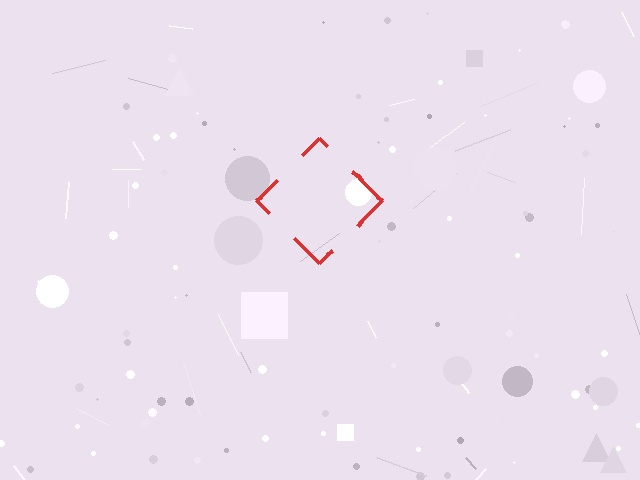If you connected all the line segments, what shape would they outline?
They would outline a diamond.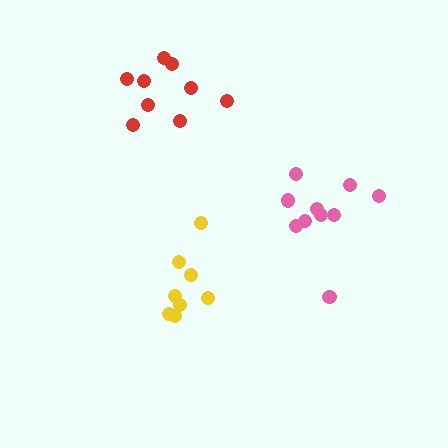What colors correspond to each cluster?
The clusters are colored: yellow, red, pink.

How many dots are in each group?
Group 1: 8 dots, Group 2: 9 dots, Group 3: 10 dots (27 total).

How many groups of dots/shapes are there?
There are 3 groups.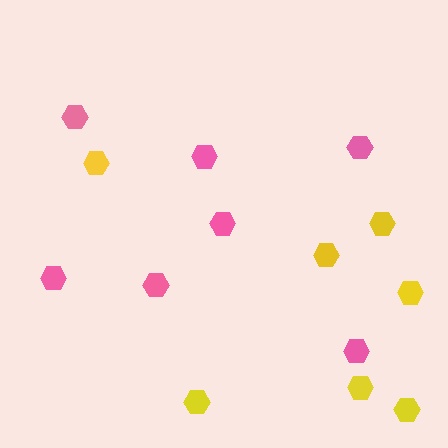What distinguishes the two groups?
There are 2 groups: one group of yellow hexagons (7) and one group of pink hexagons (7).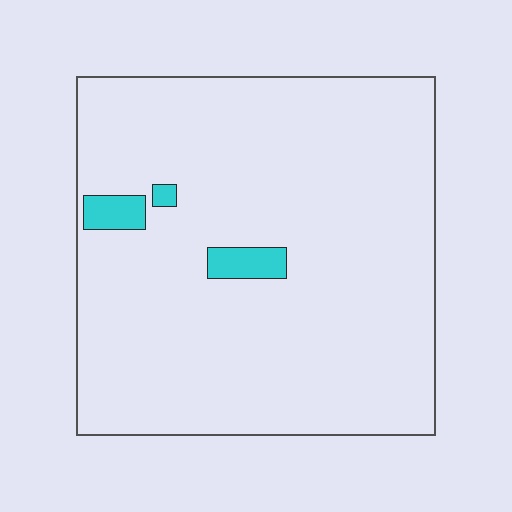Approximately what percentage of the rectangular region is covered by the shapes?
Approximately 5%.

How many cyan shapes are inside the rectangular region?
3.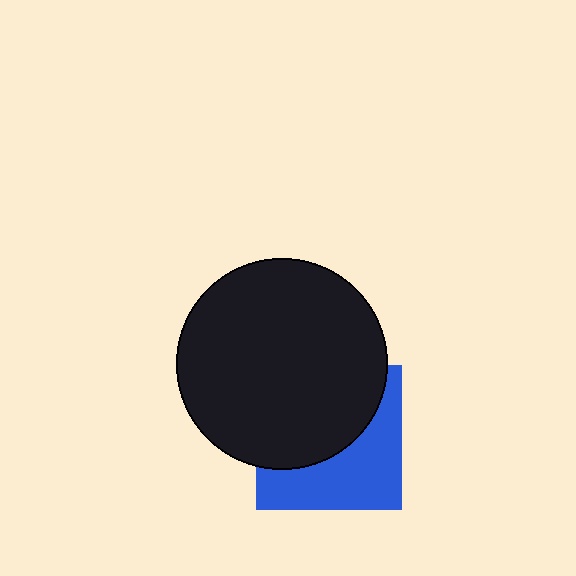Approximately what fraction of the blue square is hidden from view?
Roughly 54% of the blue square is hidden behind the black circle.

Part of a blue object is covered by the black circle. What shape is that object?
It is a square.